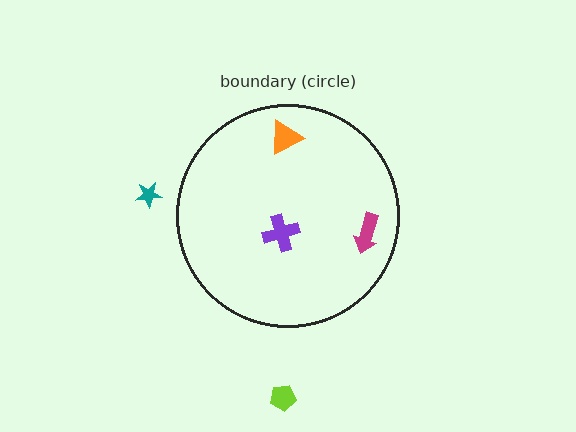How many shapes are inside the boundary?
3 inside, 2 outside.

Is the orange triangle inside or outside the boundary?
Inside.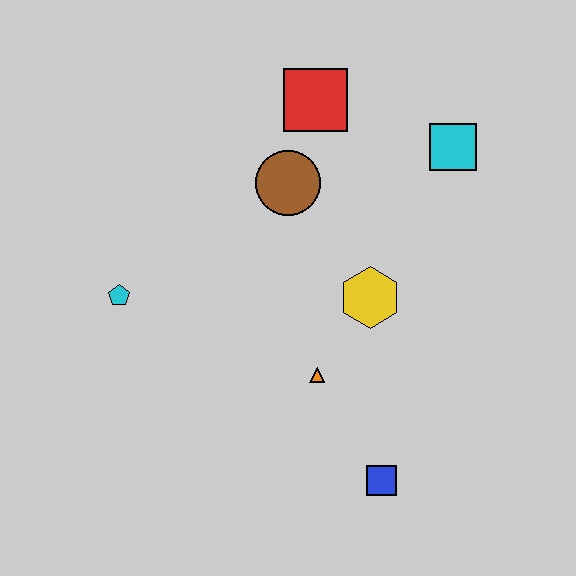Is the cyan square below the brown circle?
No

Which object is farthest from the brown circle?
The blue square is farthest from the brown circle.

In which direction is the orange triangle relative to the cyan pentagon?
The orange triangle is to the right of the cyan pentagon.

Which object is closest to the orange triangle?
The yellow hexagon is closest to the orange triangle.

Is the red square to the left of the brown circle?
No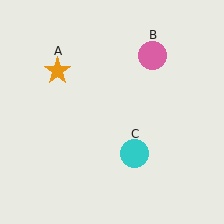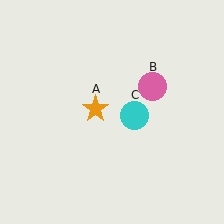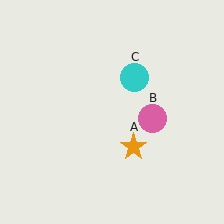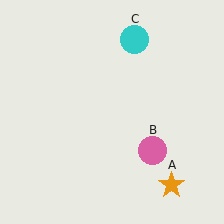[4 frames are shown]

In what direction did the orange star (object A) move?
The orange star (object A) moved down and to the right.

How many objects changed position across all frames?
3 objects changed position: orange star (object A), pink circle (object B), cyan circle (object C).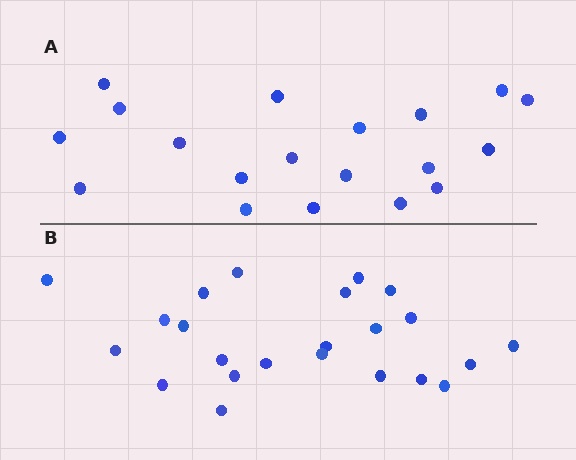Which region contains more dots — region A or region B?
Region B (the bottom region) has more dots.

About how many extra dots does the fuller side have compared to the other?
Region B has about 4 more dots than region A.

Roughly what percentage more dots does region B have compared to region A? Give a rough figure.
About 20% more.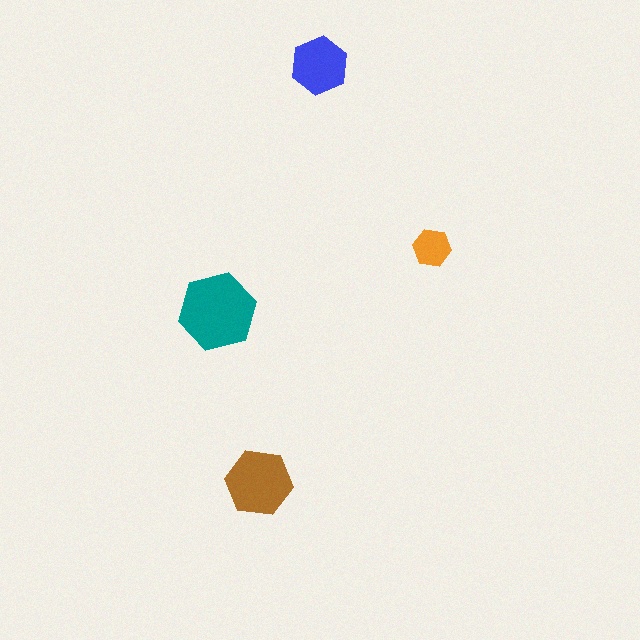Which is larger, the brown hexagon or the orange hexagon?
The brown one.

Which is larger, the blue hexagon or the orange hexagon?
The blue one.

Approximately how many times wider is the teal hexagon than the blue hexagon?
About 1.5 times wider.